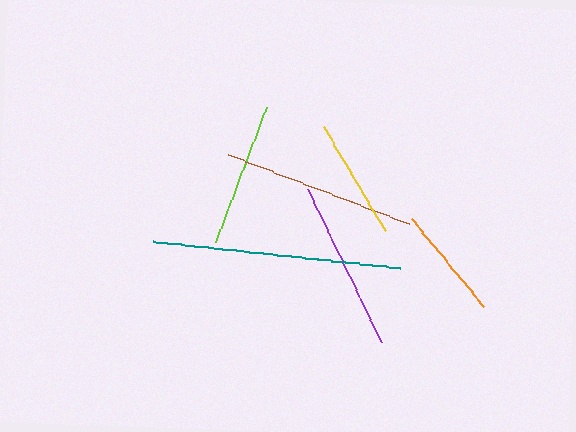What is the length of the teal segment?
The teal segment is approximately 248 pixels long.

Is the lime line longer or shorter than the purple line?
The purple line is longer than the lime line.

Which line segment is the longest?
The teal line is the longest at approximately 248 pixels.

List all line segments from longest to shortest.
From longest to shortest: teal, brown, purple, lime, yellow, orange.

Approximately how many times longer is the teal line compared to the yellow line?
The teal line is approximately 2.1 times the length of the yellow line.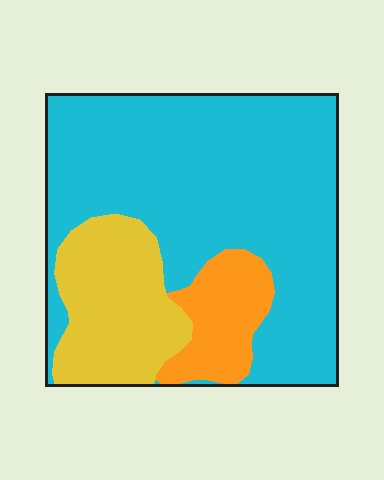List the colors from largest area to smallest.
From largest to smallest: cyan, yellow, orange.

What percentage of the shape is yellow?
Yellow covers roughly 20% of the shape.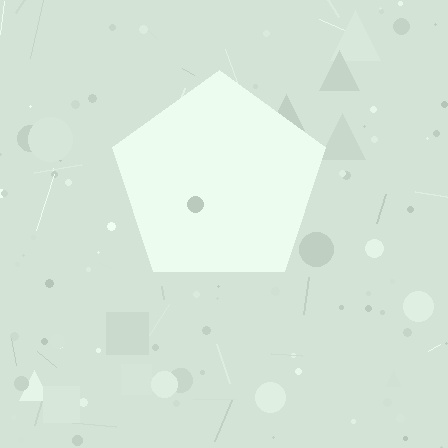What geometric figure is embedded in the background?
A pentagon is embedded in the background.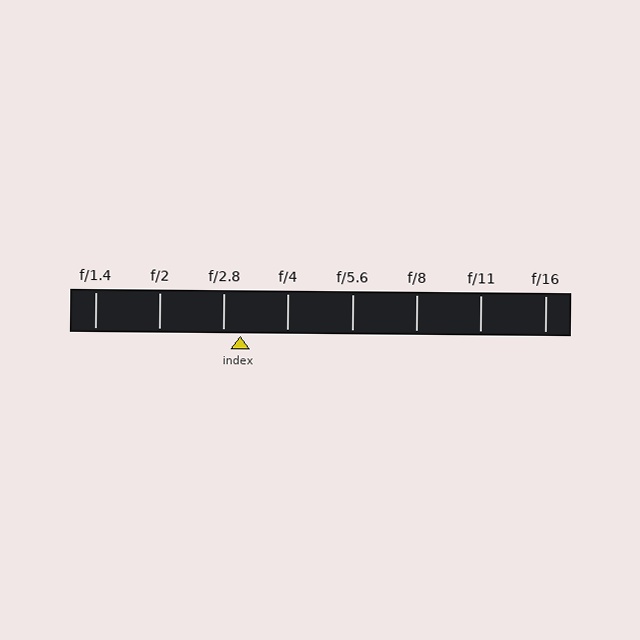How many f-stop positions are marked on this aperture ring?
There are 8 f-stop positions marked.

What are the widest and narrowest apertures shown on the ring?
The widest aperture shown is f/1.4 and the narrowest is f/16.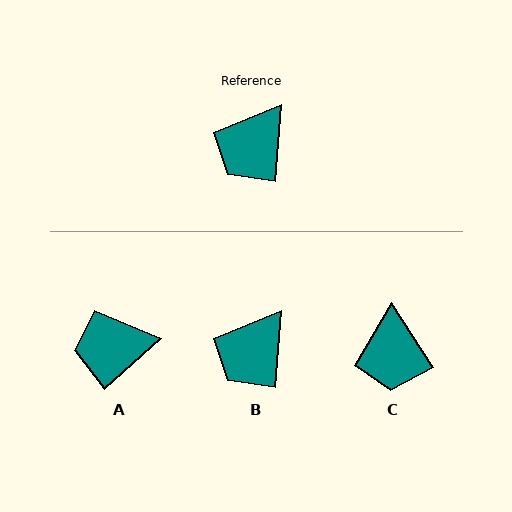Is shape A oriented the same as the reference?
No, it is off by about 45 degrees.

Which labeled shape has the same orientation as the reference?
B.